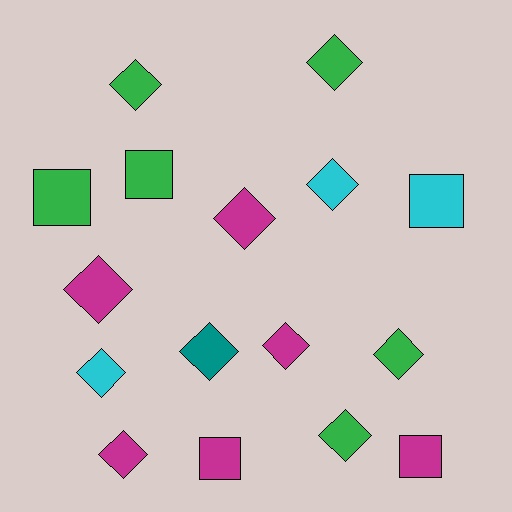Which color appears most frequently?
Green, with 6 objects.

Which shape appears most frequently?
Diamond, with 11 objects.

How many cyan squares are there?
There is 1 cyan square.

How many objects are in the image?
There are 16 objects.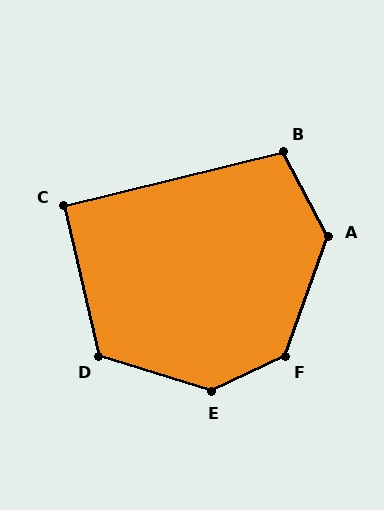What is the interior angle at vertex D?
Approximately 121 degrees (obtuse).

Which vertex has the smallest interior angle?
C, at approximately 90 degrees.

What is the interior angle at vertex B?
Approximately 104 degrees (obtuse).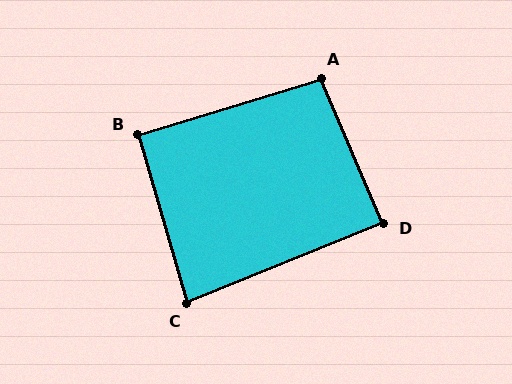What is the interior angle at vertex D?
Approximately 89 degrees (approximately right).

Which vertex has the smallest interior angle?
C, at approximately 84 degrees.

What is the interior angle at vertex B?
Approximately 91 degrees (approximately right).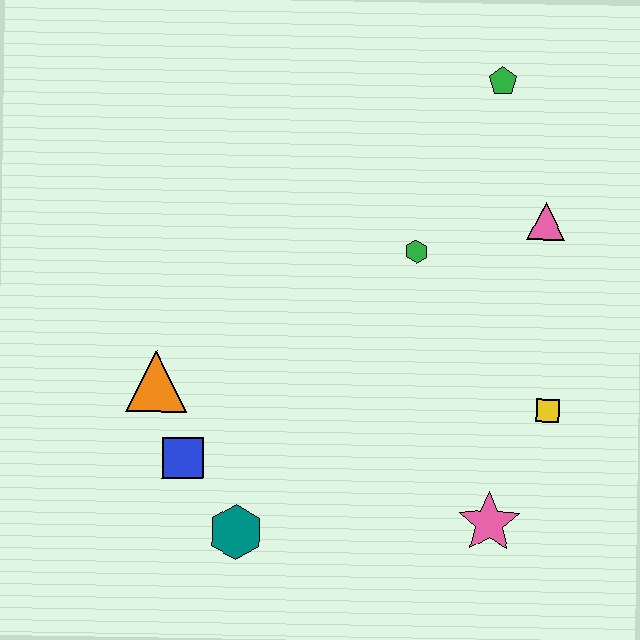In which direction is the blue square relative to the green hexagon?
The blue square is to the left of the green hexagon.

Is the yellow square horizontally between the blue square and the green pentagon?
No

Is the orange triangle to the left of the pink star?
Yes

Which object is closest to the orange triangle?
The blue square is closest to the orange triangle.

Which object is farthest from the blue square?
The green pentagon is farthest from the blue square.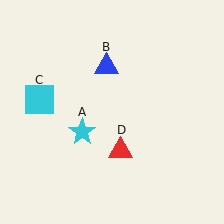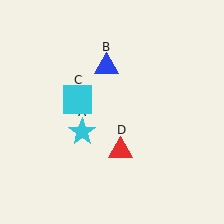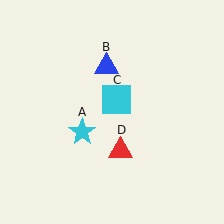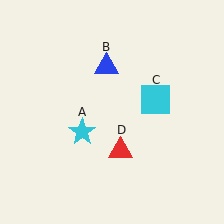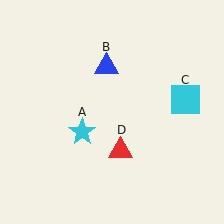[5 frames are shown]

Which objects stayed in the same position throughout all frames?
Cyan star (object A) and blue triangle (object B) and red triangle (object D) remained stationary.